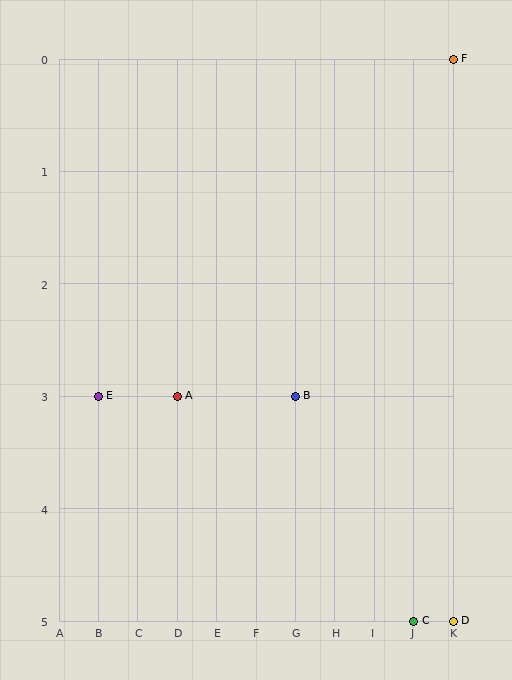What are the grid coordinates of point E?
Point E is at grid coordinates (B, 3).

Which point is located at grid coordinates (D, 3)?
Point A is at (D, 3).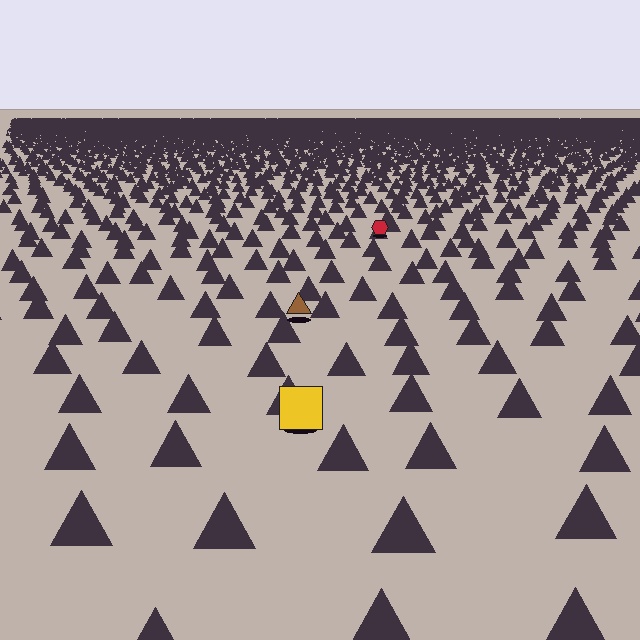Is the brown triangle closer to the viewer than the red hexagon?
Yes. The brown triangle is closer — you can tell from the texture gradient: the ground texture is coarser near it.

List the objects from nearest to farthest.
From nearest to farthest: the yellow square, the brown triangle, the red hexagon.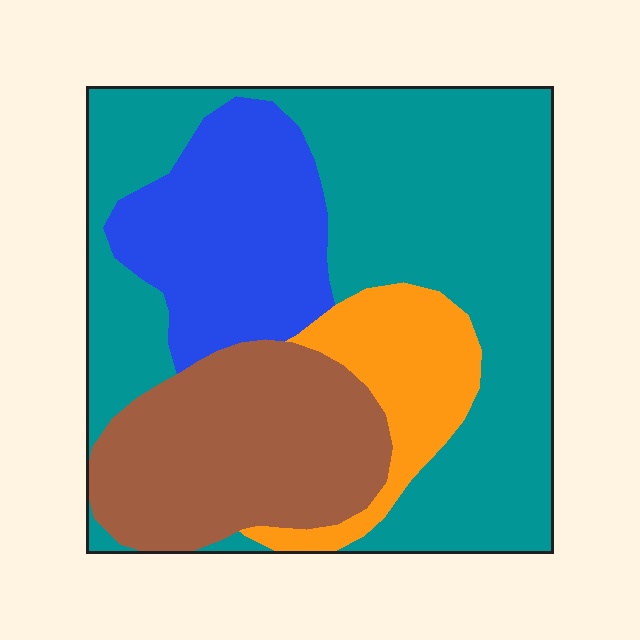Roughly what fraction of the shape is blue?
Blue takes up about one fifth (1/5) of the shape.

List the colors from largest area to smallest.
From largest to smallest: teal, brown, blue, orange.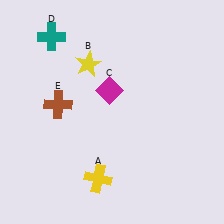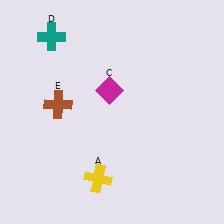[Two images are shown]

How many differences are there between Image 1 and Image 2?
There is 1 difference between the two images.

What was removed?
The yellow star (B) was removed in Image 2.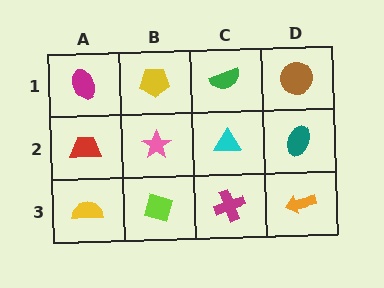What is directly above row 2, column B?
A yellow pentagon.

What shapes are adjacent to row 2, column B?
A yellow pentagon (row 1, column B), a lime diamond (row 3, column B), a red trapezoid (row 2, column A), a cyan triangle (row 2, column C).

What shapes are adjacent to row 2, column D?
A brown circle (row 1, column D), an orange arrow (row 3, column D), a cyan triangle (row 2, column C).